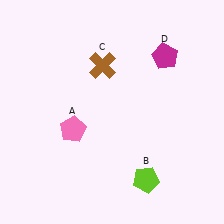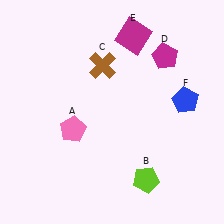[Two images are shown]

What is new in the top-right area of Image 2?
A magenta square (E) was added in the top-right area of Image 2.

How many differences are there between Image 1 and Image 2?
There are 2 differences between the two images.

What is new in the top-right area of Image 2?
A blue pentagon (F) was added in the top-right area of Image 2.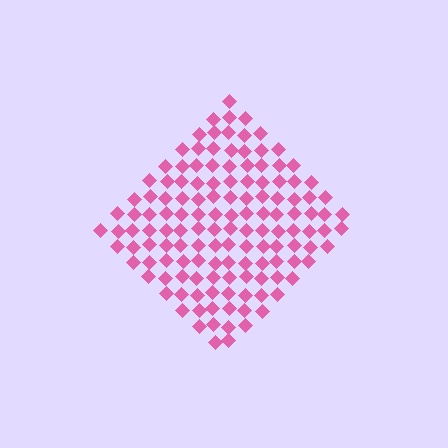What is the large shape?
The large shape is a diamond.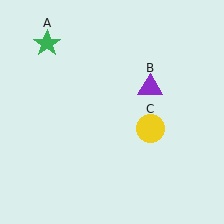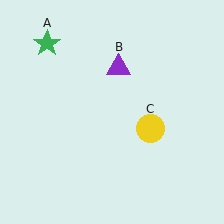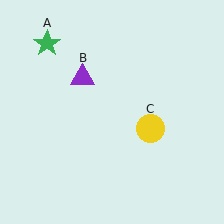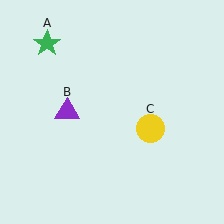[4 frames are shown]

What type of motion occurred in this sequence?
The purple triangle (object B) rotated counterclockwise around the center of the scene.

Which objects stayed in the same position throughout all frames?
Green star (object A) and yellow circle (object C) remained stationary.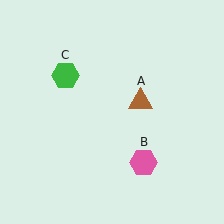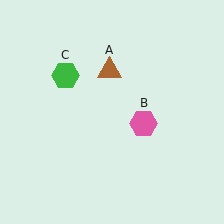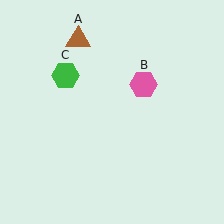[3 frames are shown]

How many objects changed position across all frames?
2 objects changed position: brown triangle (object A), pink hexagon (object B).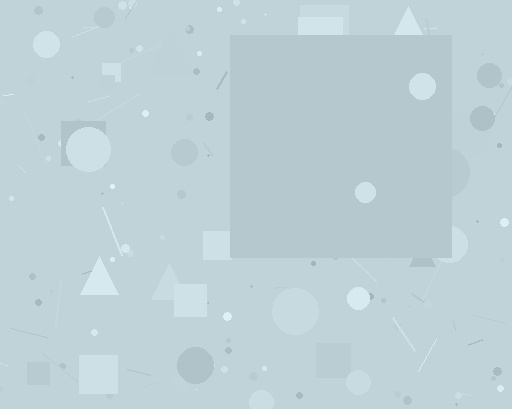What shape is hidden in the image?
A square is hidden in the image.